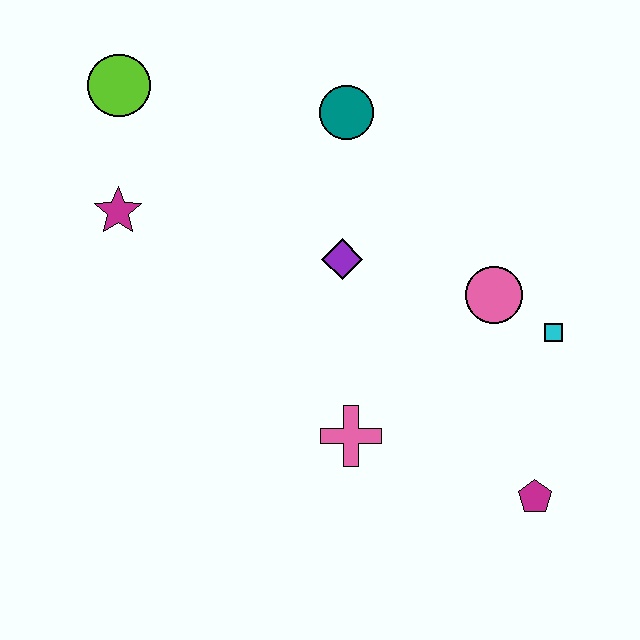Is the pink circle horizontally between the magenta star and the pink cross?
No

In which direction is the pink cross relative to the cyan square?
The pink cross is to the left of the cyan square.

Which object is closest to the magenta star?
The lime circle is closest to the magenta star.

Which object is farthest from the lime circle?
The magenta pentagon is farthest from the lime circle.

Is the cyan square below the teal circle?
Yes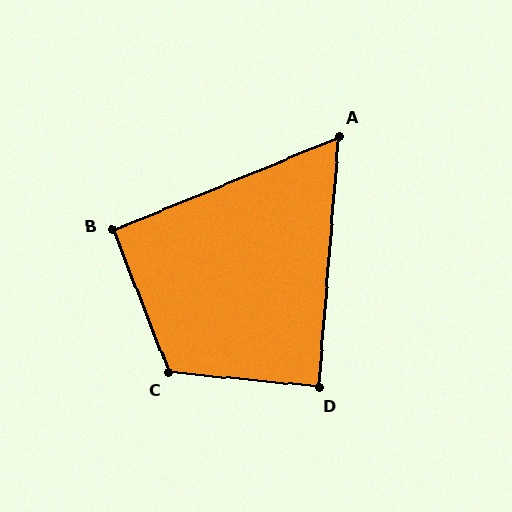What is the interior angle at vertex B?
Approximately 91 degrees (approximately right).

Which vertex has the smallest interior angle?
A, at approximately 63 degrees.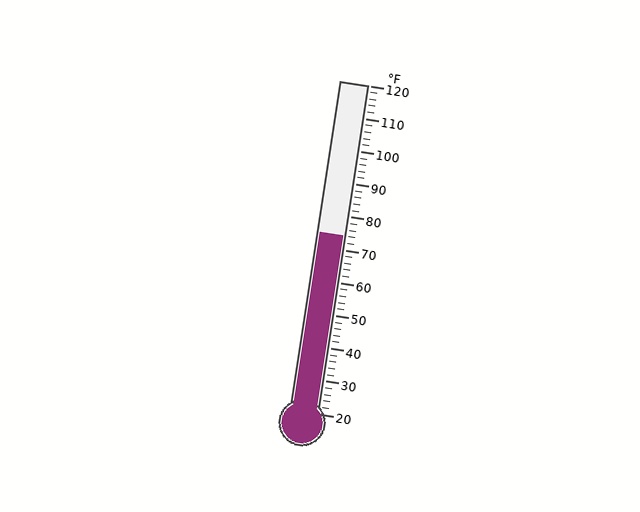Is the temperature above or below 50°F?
The temperature is above 50°F.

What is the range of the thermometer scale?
The thermometer scale ranges from 20°F to 120°F.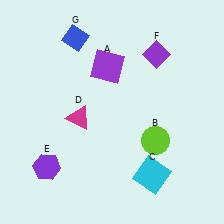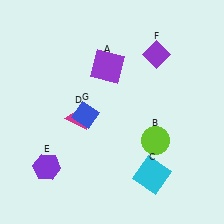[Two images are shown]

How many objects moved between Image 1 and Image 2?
1 object moved between the two images.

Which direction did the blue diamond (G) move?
The blue diamond (G) moved down.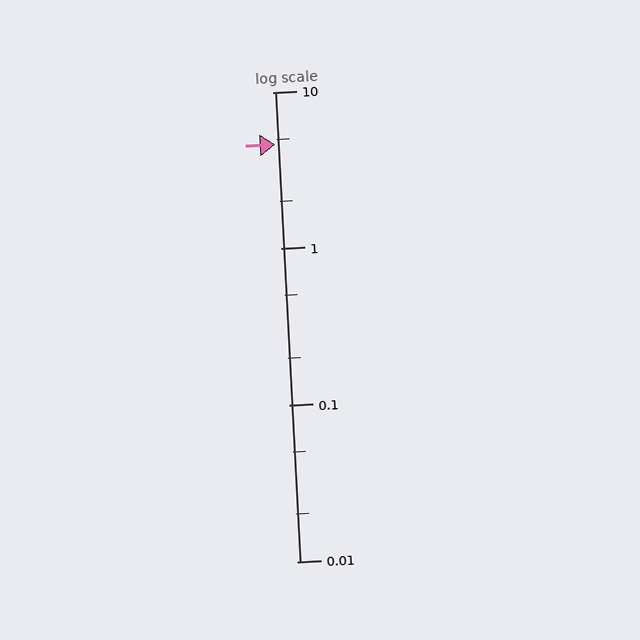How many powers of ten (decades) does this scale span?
The scale spans 3 decades, from 0.01 to 10.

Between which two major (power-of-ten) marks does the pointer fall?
The pointer is between 1 and 10.